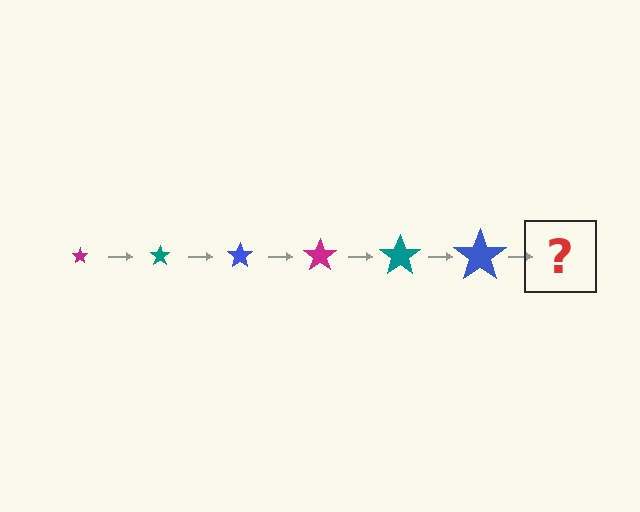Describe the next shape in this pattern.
It should be a magenta star, larger than the previous one.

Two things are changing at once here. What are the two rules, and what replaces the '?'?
The two rules are that the star grows larger each step and the color cycles through magenta, teal, and blue. The '?' should be a magenta star, larger than the previous one.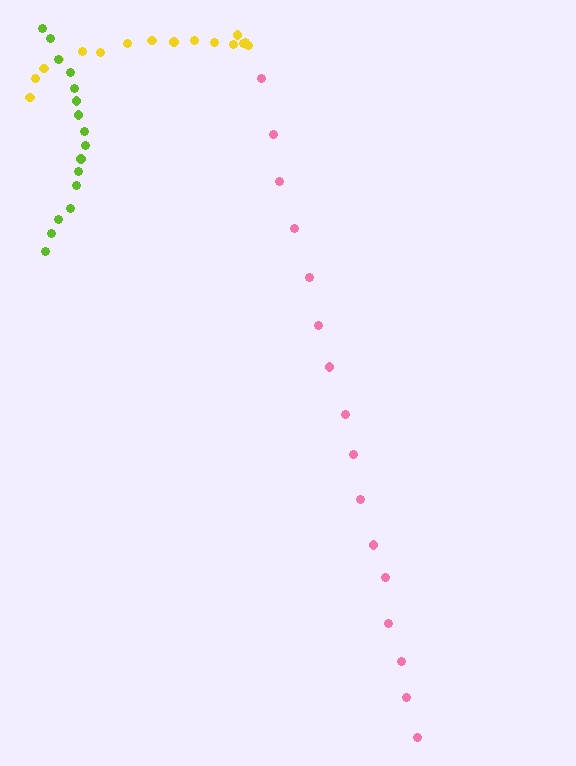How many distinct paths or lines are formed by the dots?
There are 3 distinct paths.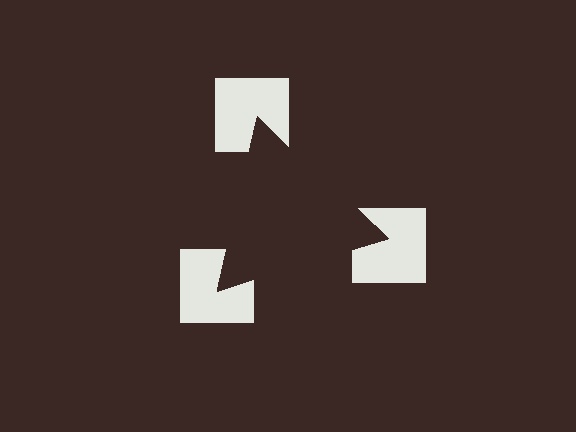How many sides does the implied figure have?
3 sides.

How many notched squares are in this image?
There are 3 — one at each vertex of the illusory triangle.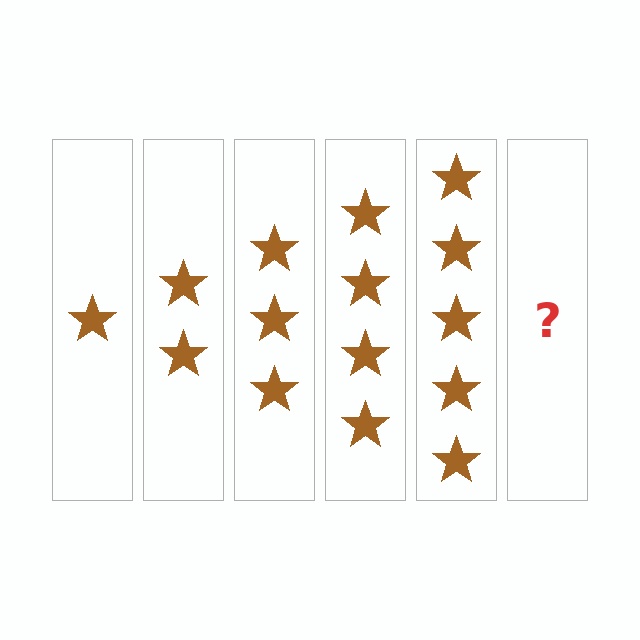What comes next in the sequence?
The next element should be 6 stars.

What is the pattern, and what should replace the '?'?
The pattern is that each step adds one more star. The '?' should be 6 stars.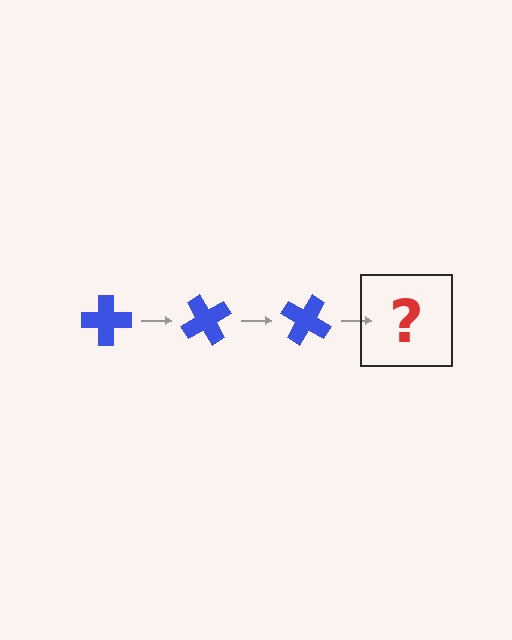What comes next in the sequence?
The next element should be a blue cross rotated 180 degrees.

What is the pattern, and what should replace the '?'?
The pattern is that the cross rotates 60 degrees each step. The '?' should be a blue cross rotated 180 degrees.